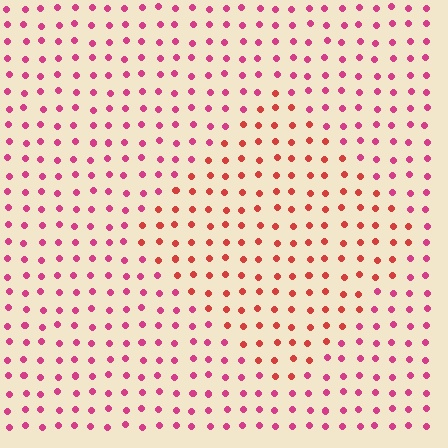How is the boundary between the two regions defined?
The boundary is defined purely by a slight shift in hue (about 31 degrees). Spacing, size, and orientation are identical on both sides.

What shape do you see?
I see a diamond.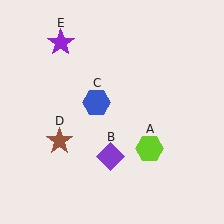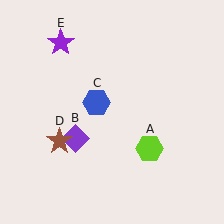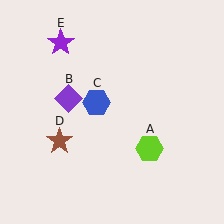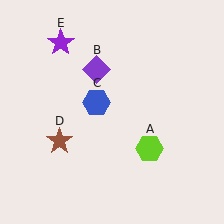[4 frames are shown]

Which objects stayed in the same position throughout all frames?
Lime hexagon (object A) and blue hexagon (object C) and brown star (object D) and purple star (object E) remained stationary.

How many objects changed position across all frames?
1 object changed position: purple diamond (object B).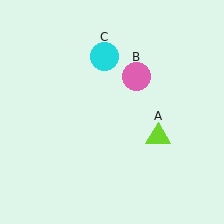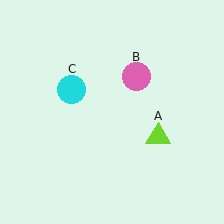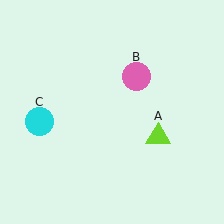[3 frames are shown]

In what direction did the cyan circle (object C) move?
The cyan circle (object C) moved down and to the left.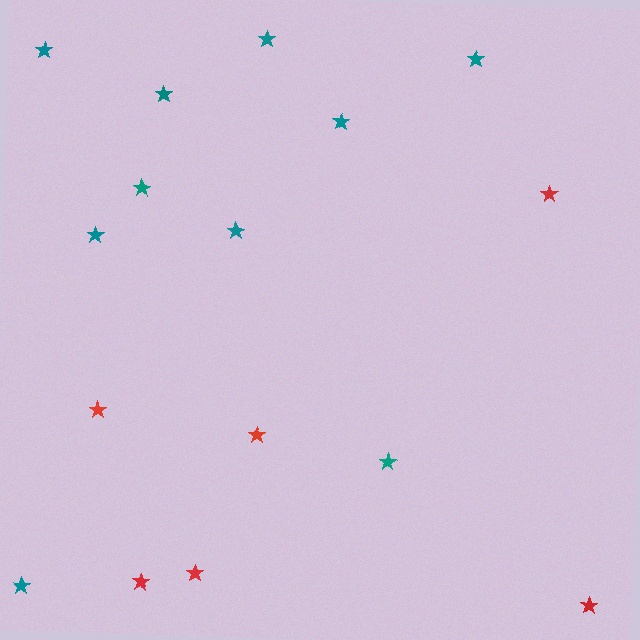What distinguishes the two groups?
There are 2 groups: one group of red stars (6) and one group of teal stars (10).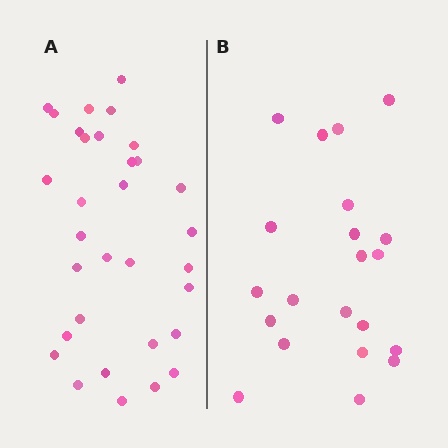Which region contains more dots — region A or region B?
Region A (the left region) has more dots.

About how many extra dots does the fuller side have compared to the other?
Region A has roughly 12 or so more dots than region B.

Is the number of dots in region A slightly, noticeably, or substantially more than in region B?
Region A has substantially more. The ratio is roughly 1.5 to 1.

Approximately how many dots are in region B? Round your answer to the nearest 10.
About 20 dots. (The exact count is 21, which rounds to 20.)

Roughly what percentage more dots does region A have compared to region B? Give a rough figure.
About 50% more.